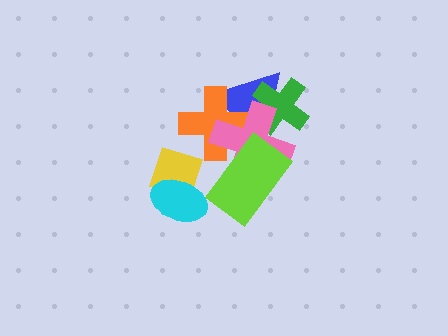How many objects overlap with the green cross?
2 objects overlap with the green cross.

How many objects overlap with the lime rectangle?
2 objects overlap with the lime rectangle.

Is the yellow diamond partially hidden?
Yes, it is partially covered by another shape.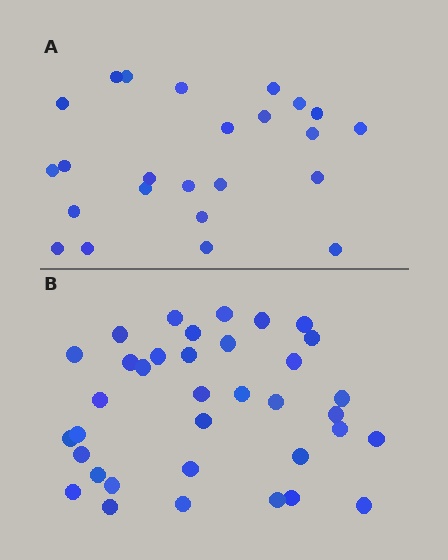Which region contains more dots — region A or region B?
Region B (the bottom region) has more dots.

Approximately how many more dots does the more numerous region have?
Region B has roughly 12 or so more dots than region A.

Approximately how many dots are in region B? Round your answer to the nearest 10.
About 40 dots. (The exact count is 36, which rounds to 40.)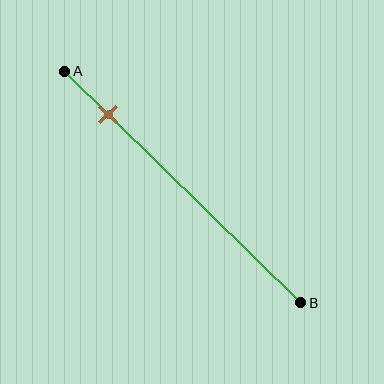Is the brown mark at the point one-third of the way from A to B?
No, the mark is at about 20% from A, not at the 33% one-third point.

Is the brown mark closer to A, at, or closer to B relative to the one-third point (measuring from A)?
The brown mark is closer to point A than the one-third point of segment AB.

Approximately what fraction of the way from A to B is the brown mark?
The brown mark is approximately 20% of the way from A to B.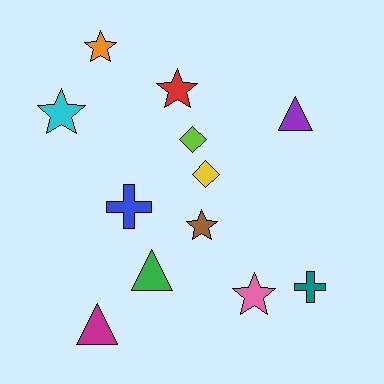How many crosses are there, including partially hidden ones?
There are 2 crosses.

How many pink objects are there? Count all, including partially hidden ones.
There is 1 pink object.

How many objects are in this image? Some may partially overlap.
There are 12 objects.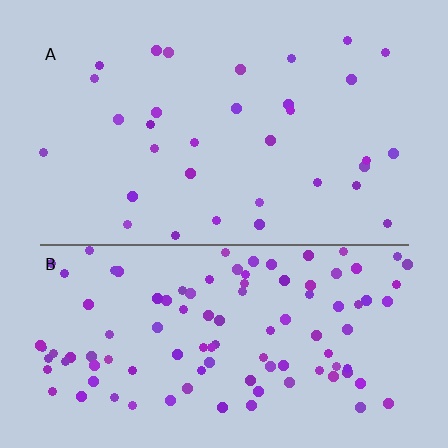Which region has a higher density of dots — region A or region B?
B (the bottom).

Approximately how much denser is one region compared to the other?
Approximately 3.2× — region B over region A.